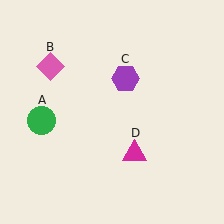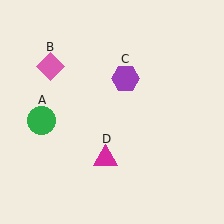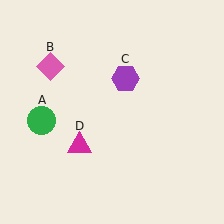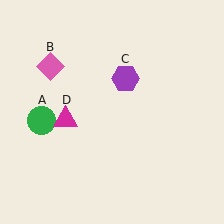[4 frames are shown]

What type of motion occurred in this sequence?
The magenta triangle (object D) rotated clockwise around the center of the scene.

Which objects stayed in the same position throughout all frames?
Green circle (object A) and pink diamond (object B) and purple hexagon (object C) remained stationary.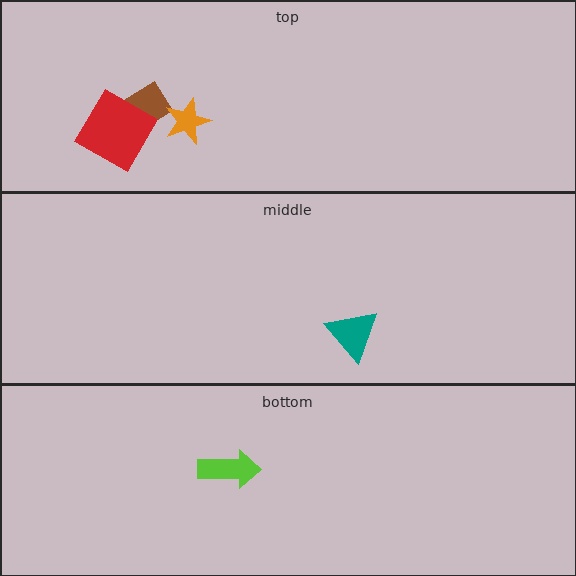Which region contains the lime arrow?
The bottom region.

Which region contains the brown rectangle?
The top region.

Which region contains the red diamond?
The top region.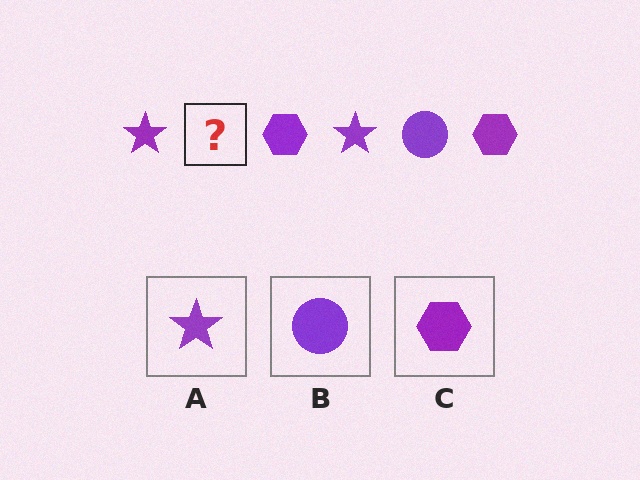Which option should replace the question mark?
Option B.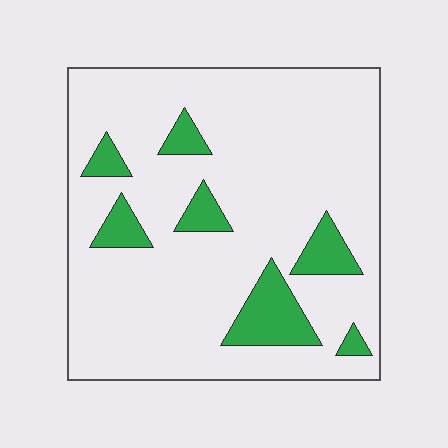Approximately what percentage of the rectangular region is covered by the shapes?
Approximately 15%.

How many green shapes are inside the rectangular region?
7.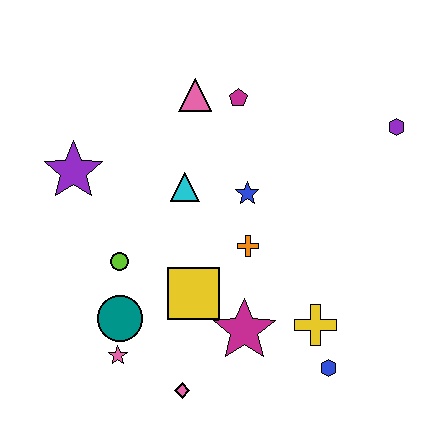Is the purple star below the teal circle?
No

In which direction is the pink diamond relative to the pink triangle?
The pink diamond is below the pink triangle.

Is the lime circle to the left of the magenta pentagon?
Yes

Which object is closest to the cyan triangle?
The blue star is closest to the cyan triangle.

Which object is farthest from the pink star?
The purple hexagon is farthest from the pink star.